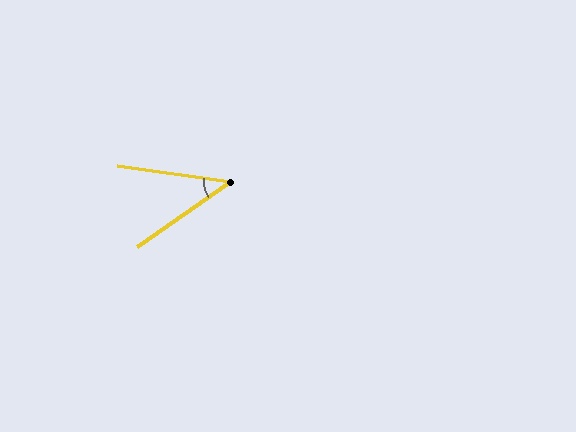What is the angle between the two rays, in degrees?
Approximately 43 degrees.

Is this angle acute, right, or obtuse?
It is acute.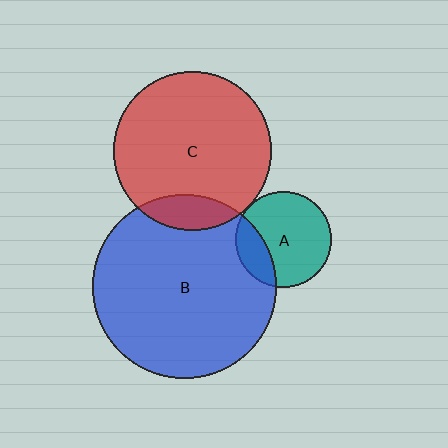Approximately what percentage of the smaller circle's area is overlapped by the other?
Approximately 25%.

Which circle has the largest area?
Circle B (blue).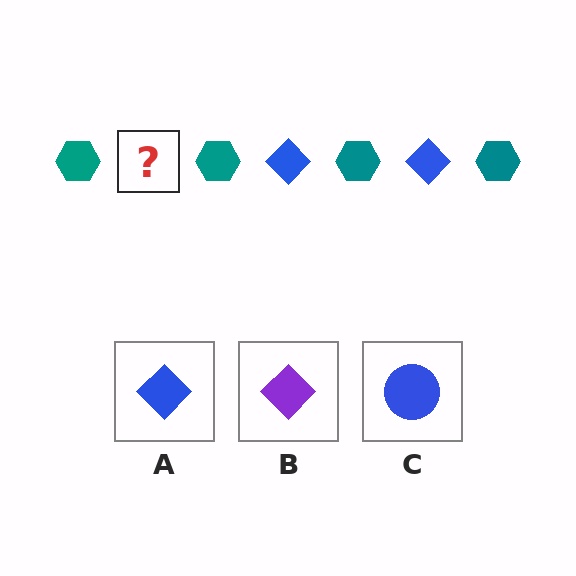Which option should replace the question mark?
Option A.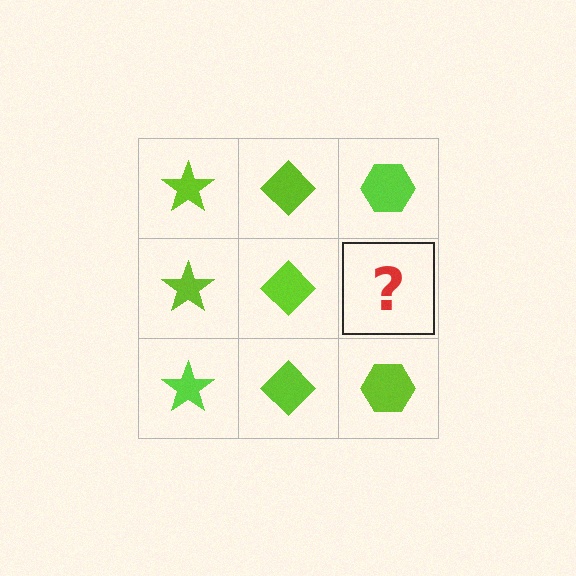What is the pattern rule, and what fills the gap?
The rule is that each column has a consistent shape. The gap should be filled with a lime hexagon.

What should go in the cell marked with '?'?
The missing cell should contain a lime hexagon.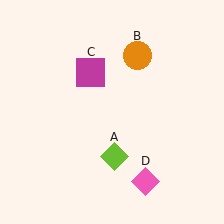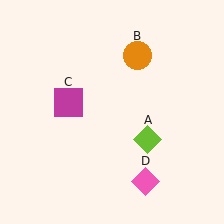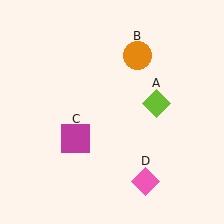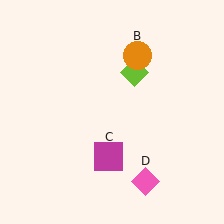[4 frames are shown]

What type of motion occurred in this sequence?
The lime diamond (object A), magenta square (object C) rotated counterclockwise around the center of the scene.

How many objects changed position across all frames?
2 objects changed position: lime diamond (object A), magenta square (object C).